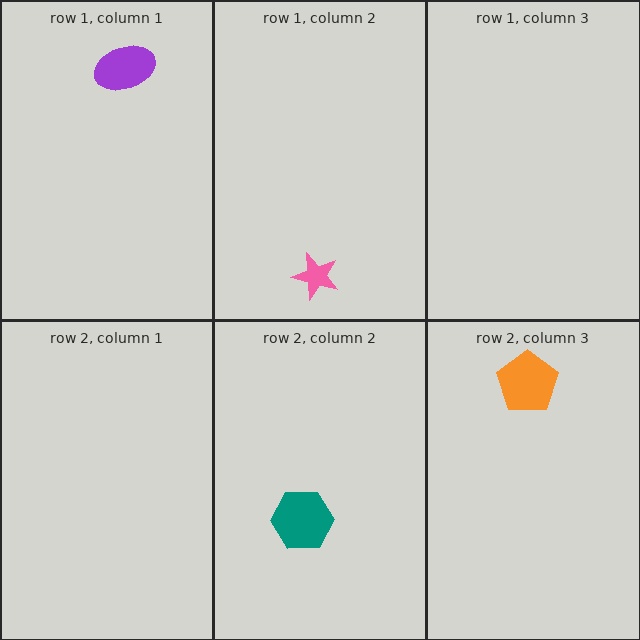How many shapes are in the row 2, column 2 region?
1.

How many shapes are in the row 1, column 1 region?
1.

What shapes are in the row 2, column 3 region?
The orange pentagon.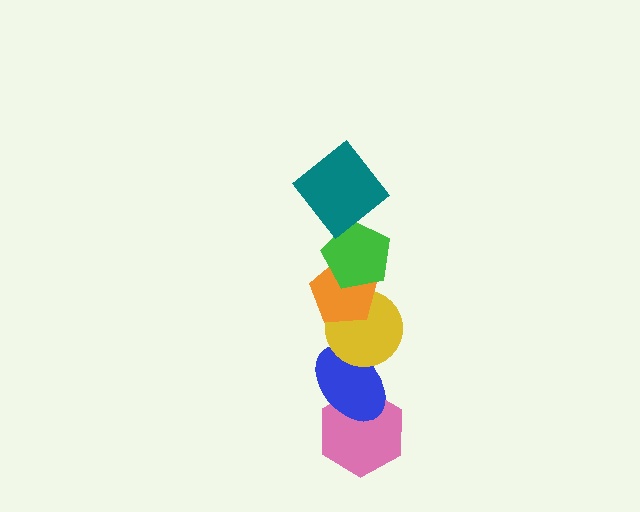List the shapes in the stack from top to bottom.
From top to bottom: the teal diamond, the green pentagon, the orange pentagon, the yellow circle, the blue ellipse, the pink hexagon.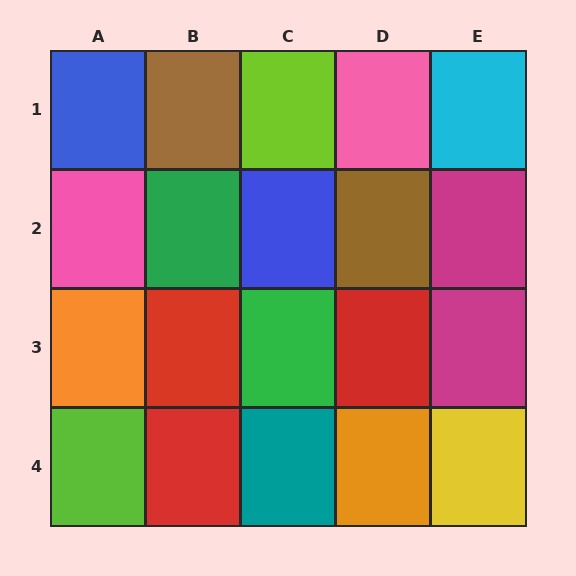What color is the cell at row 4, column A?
Lime.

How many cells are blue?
2 cells are blue.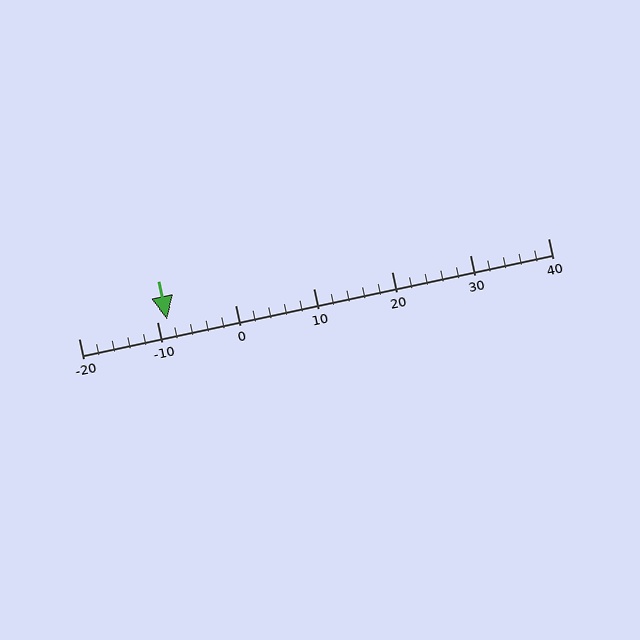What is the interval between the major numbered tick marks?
The major tick marks are spaced 10 units apart.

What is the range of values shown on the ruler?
The ruler shows values from -20 to 40.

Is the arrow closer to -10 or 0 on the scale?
The arrow is closer to -10.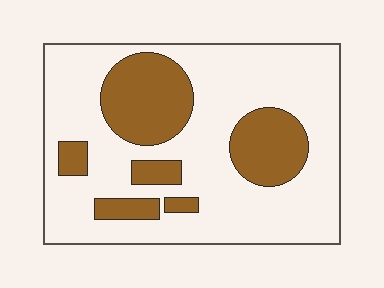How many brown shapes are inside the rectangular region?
6.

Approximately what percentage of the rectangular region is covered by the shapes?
Approximately 25%.